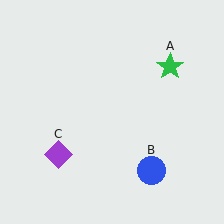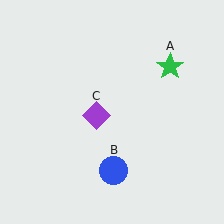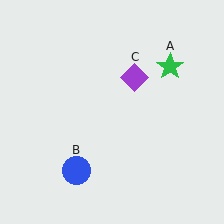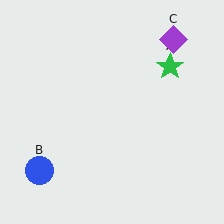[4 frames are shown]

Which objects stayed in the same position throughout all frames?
Green star (object A) remained stationary.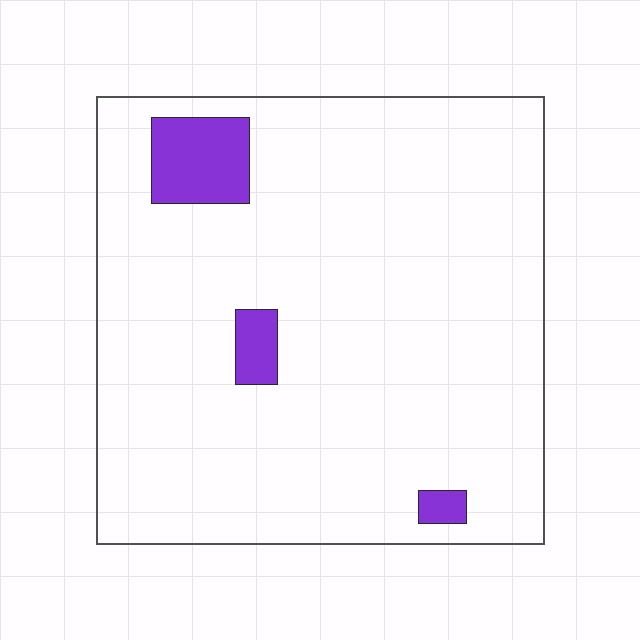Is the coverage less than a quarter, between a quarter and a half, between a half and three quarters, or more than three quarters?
Less than a quarter.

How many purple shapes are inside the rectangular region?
3.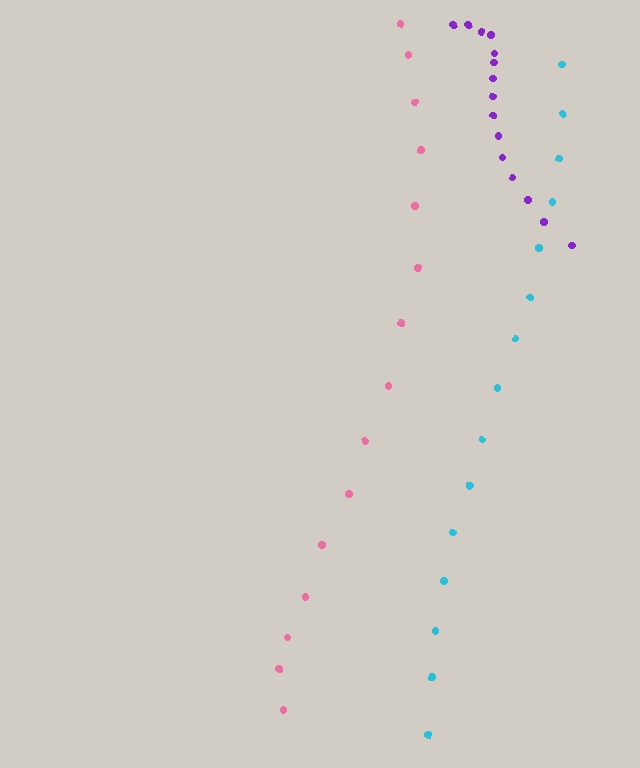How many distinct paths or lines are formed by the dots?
There are 3 distinct paths.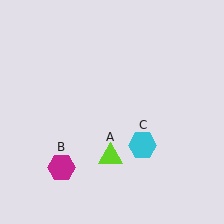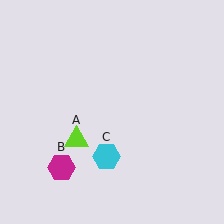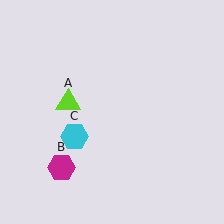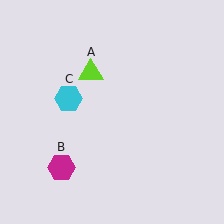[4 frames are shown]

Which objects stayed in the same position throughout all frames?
Magenta hexagon (object B) remained stationary.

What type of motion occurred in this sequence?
The lime triangle (object A), cyan hexagon (object C) rotated clockwise around the center of the scene.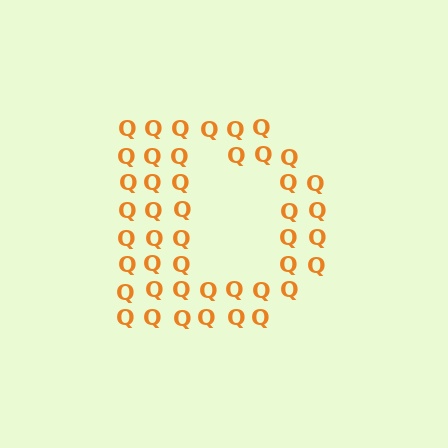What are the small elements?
The small elements are letter Q's.